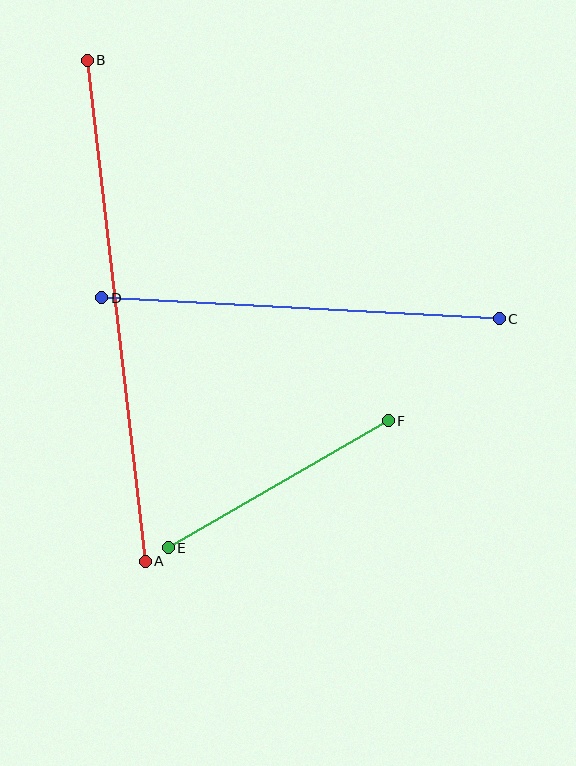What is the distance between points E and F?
The distance is approximately 254 pixels.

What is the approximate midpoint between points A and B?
The midpoint is at approximately (116, 311) pixels.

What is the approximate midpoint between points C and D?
The midpoint is at approximately (301, 308) pixels.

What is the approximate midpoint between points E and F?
The midpoint is at approximately (278, 484) pixels.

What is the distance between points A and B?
The distance is approximately 504 pixels.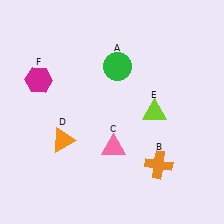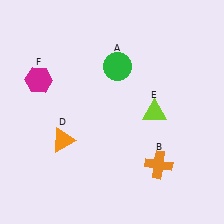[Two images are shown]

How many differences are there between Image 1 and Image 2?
There is 1 difference between the two images.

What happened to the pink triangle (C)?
The pink triangle (C) was removed in Image 2. It was in the bottom-right area of Image 1.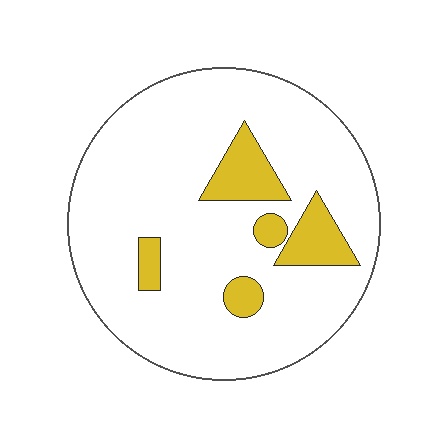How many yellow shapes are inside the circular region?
5.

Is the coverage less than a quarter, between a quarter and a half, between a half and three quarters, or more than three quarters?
Less than a quarter.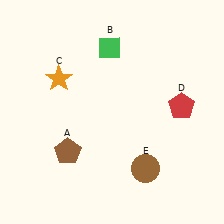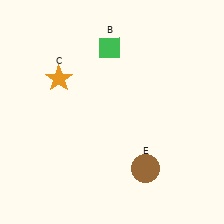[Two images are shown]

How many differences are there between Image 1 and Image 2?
There are 2 differences between the two images.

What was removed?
The red pentagon (D), the brown pentagon (A) were removed in Image 2.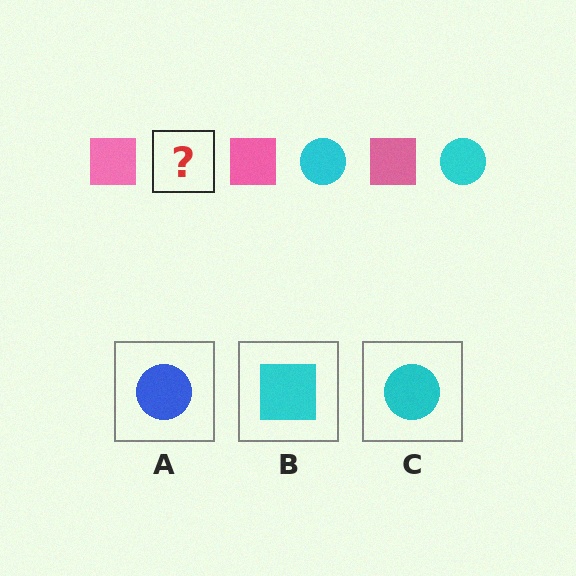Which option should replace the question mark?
Option C.